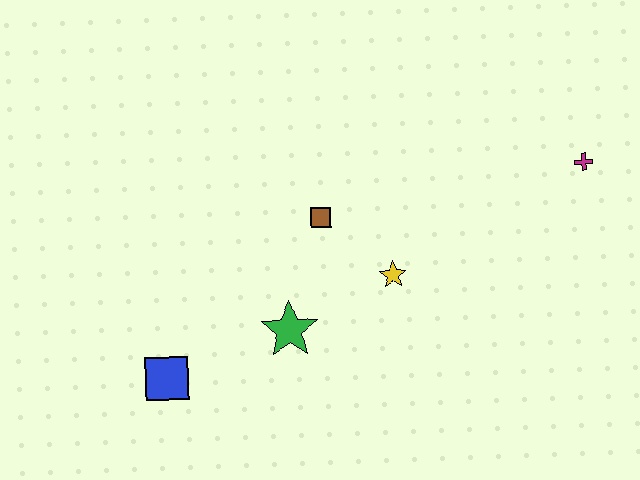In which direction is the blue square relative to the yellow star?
The blue square is to the left of the yellow star.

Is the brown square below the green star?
No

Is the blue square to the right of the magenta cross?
No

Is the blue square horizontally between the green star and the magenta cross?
No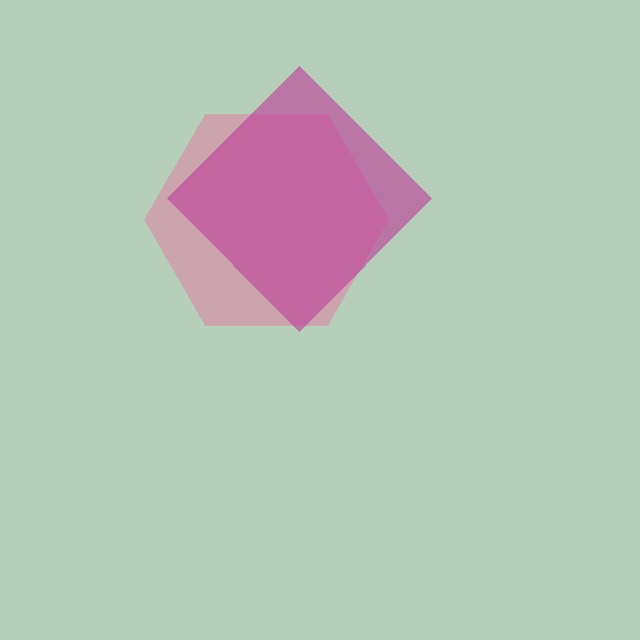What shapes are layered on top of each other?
The layered shapes are: a pink hexagon, a magenta diamond.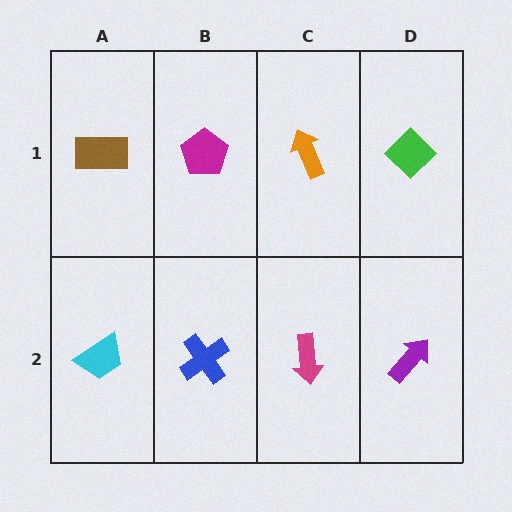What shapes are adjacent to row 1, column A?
A cyan trapezoid (row 2, column A), a magenta pentagon (row 1, column B).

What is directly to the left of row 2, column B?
A cyan trapezoid.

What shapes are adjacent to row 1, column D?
A purple arrow (row 2, column D), an orange arrow (row 1, column C).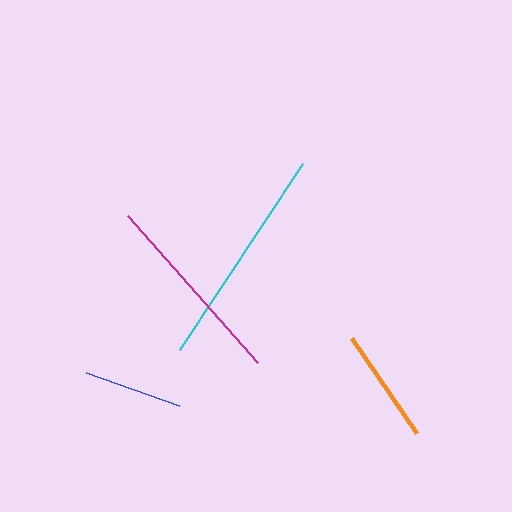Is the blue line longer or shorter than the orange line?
The orange line is longer than the blue line.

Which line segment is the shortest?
The blue line is the shortest at approximately 99 pixels.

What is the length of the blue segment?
The blue segment is approximately 99 pixels long.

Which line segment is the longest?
The cyan line is the longest at approximately 224 pixels.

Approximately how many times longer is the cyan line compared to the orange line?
The cyan line is approximately 1.9 times the length of the orange line.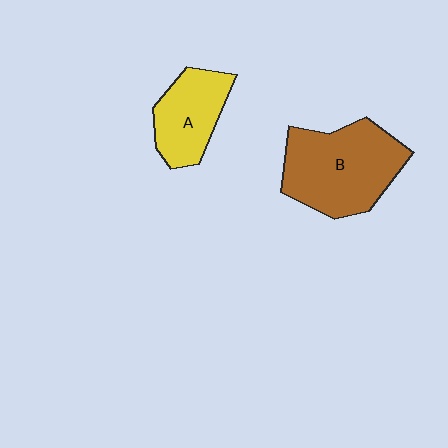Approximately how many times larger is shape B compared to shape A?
Approximately 1.6 times.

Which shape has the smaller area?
Shape A (yellow).